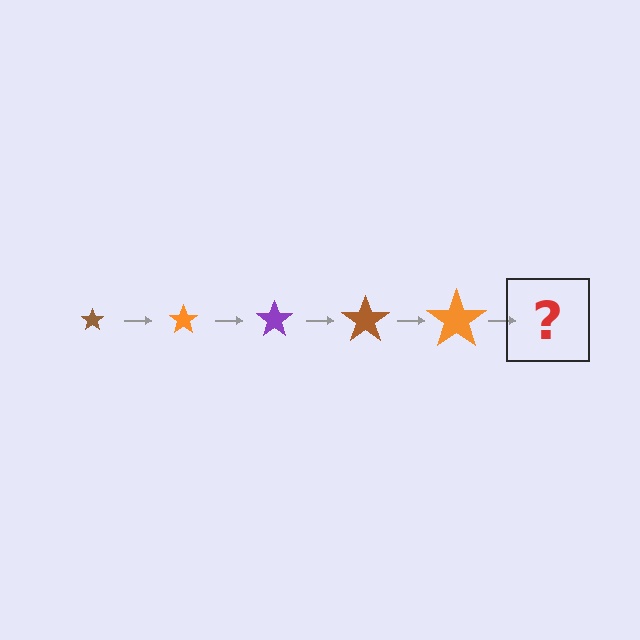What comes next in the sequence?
The next element should be a purple star, larger than the previous one.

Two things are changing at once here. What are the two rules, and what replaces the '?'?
The two rules are that the star grows larger each step and the color cycles through brown, orange, and purple. The '?' should be a purple star, larger than the previous one.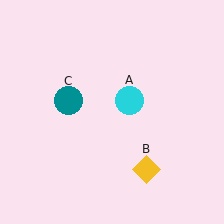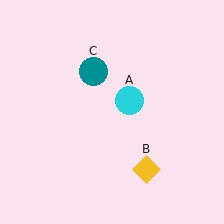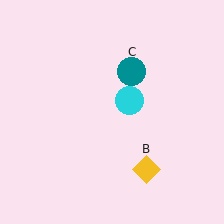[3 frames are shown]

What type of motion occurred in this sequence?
The teal circle (object C) rotated clockwise around the center of the scene.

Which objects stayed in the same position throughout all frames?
Cyan circle (object A) and yellow diamond (object B) remained stationary.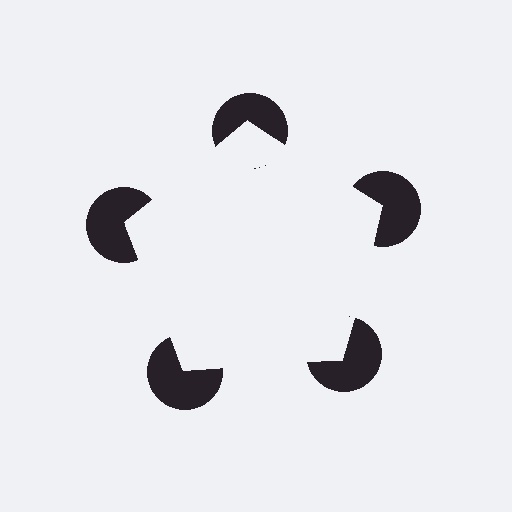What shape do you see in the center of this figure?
An illusory pentagon — its edges are inferred from the aligned wedge cuts in the pac-man discs, not physically drawn.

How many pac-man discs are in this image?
There are 5 — one at each vertex of the illusory pentagon.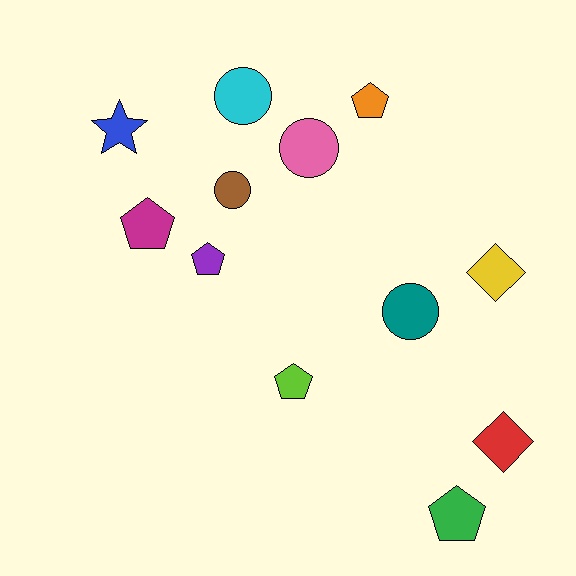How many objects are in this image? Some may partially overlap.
There are 12 objects.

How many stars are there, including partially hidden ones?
There is 1 star.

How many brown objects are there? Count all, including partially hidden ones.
There is 1 brown object.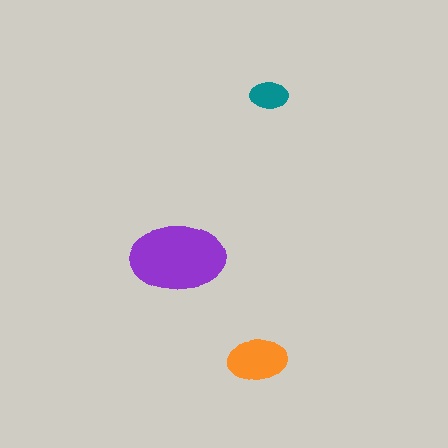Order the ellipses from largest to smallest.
the purple one, the orange one, the teal one.